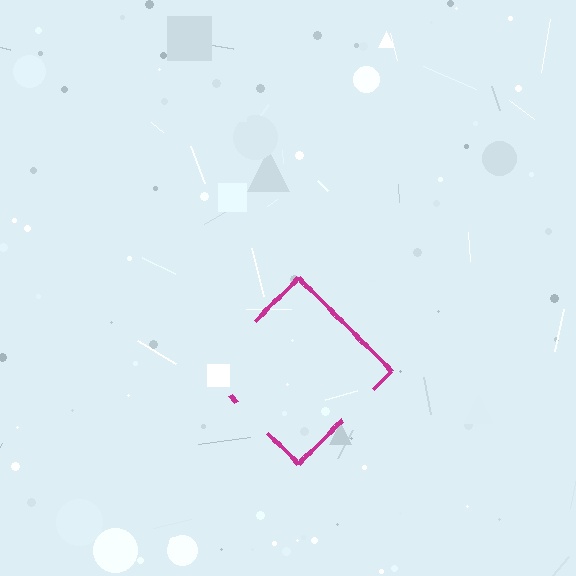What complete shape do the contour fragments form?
The contour fragments form a diamond.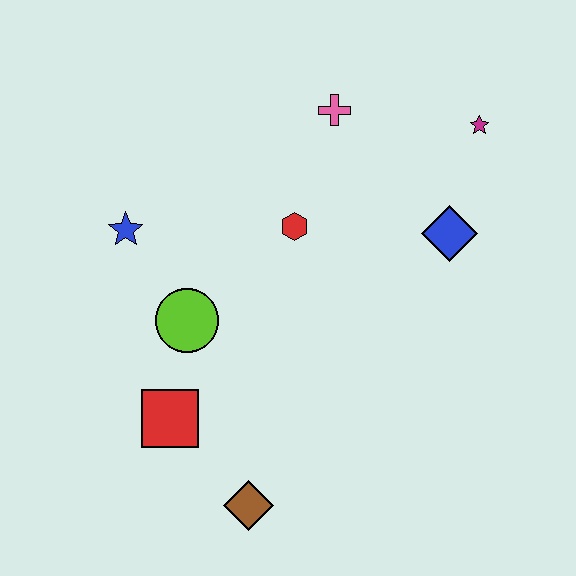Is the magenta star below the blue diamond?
No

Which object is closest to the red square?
The lime circle is closest to the red square.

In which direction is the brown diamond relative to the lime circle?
The brown diamond is below the lime circle.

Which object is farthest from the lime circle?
The magenta star is farthest from the lime circle.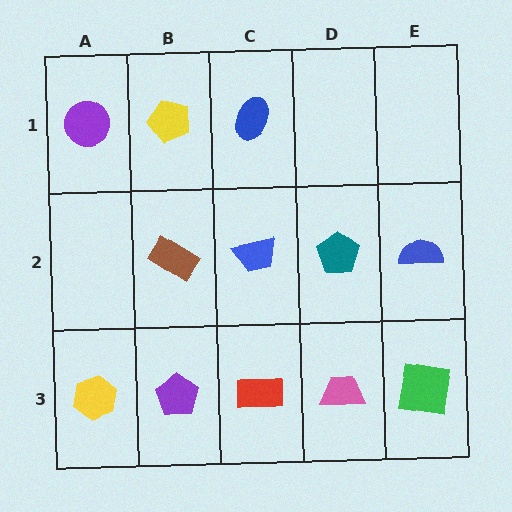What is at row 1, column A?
A purple circle.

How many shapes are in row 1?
3 shapes.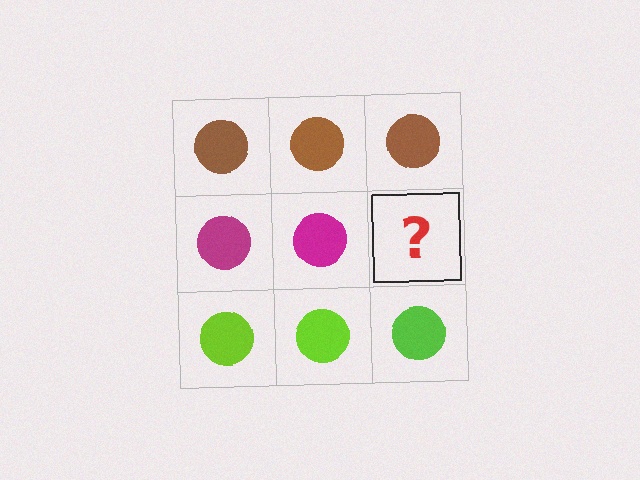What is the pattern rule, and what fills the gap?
The rule is that each row has a consistent color. The gap should be filled with a magenta circle.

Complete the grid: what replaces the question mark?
The question mark should be replaced with a magenta circle.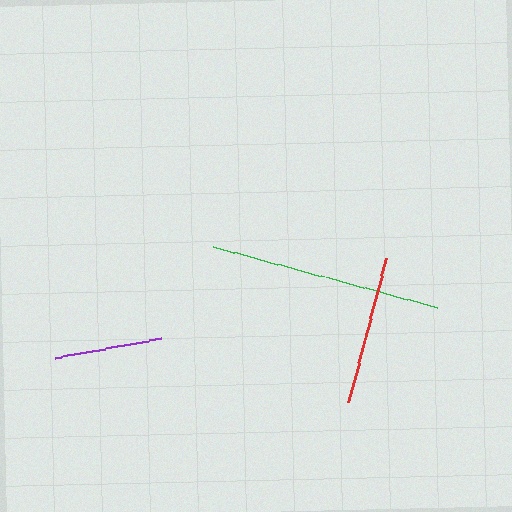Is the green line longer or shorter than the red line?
The green line is longer than the red line.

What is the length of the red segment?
The red segment is approximately 149 pixels long.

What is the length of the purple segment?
The purple segment is approximately 107 pixels long.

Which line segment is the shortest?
The purple line is the shortest at approximately 107 pixels.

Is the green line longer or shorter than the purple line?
The green line is longer than the purple line.